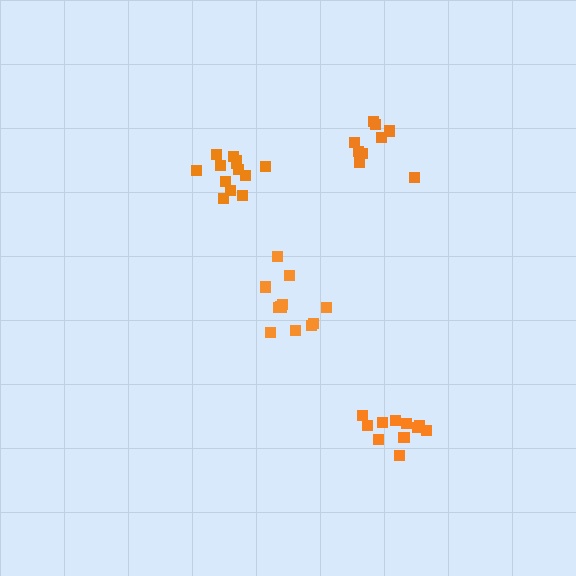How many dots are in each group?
Group 1: 13 dots, Group 2: 12 dots, Group 3: 11 dots, Group 4: 9 dots (45 total).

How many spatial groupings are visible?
There are 4 spatial groupings.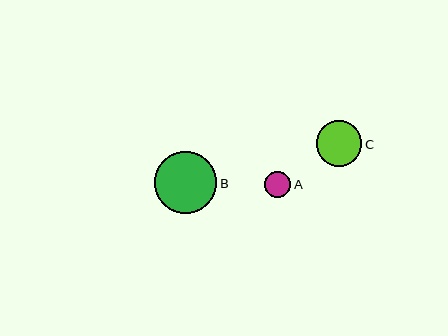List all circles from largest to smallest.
From largest to smallest: B, C, A.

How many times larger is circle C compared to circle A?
Circle C is approximately 1.7 times the size of circle A.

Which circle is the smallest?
Circle A is the smallest with a size of approximately 26 pixels.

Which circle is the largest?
Circle B is the largest with a size of approximately 62 pixels.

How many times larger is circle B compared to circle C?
Circle B is approximately 1.4 times the size of circle C.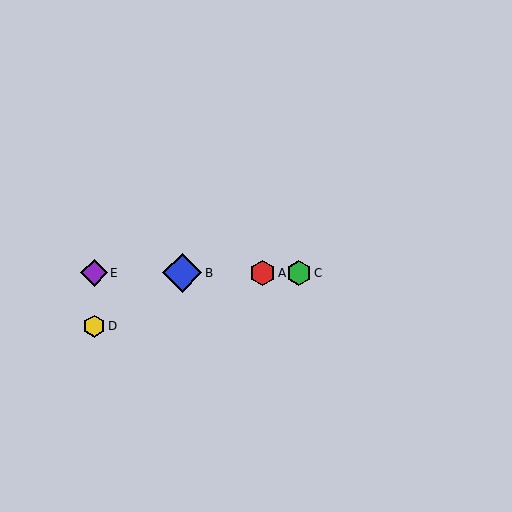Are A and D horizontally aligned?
No, A is at y≈273 and D is at y≈326.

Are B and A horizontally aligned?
Yes, both are at y≈273.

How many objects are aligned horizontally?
4 objects (A, B, C, E) are aligned horizontally.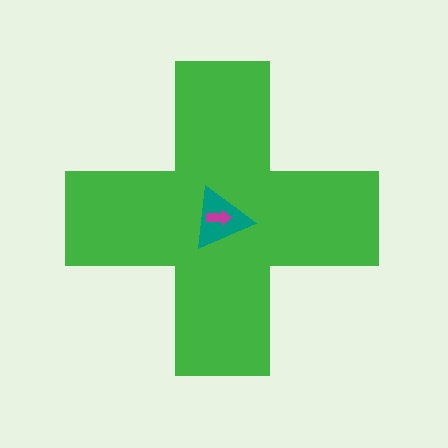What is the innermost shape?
The magenta arrow.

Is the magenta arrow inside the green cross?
Yes.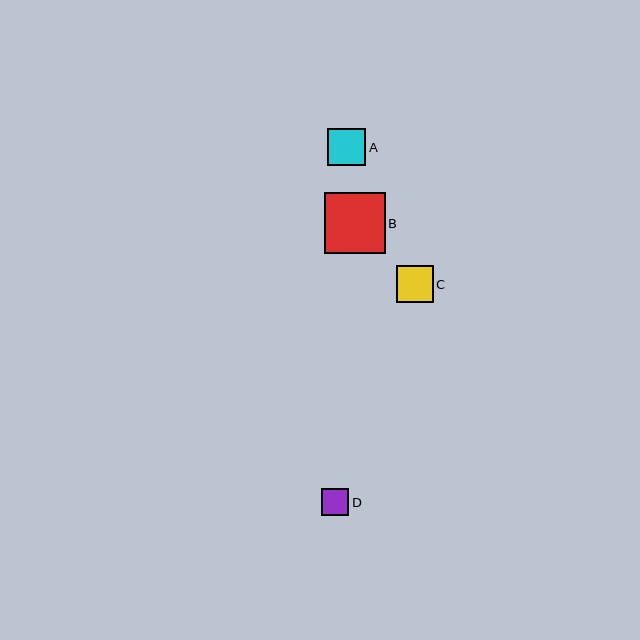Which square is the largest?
Square B is the largest with a size of approximately 61 pixels.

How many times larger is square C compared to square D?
Square C is approximately 1.4 times the size of square D.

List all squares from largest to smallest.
From largest to smallest: B, A, C, D.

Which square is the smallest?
Square D is the smallest with a size of approximately 27 pixels.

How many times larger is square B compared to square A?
Square B is approximately 1.6 times the size of square A.